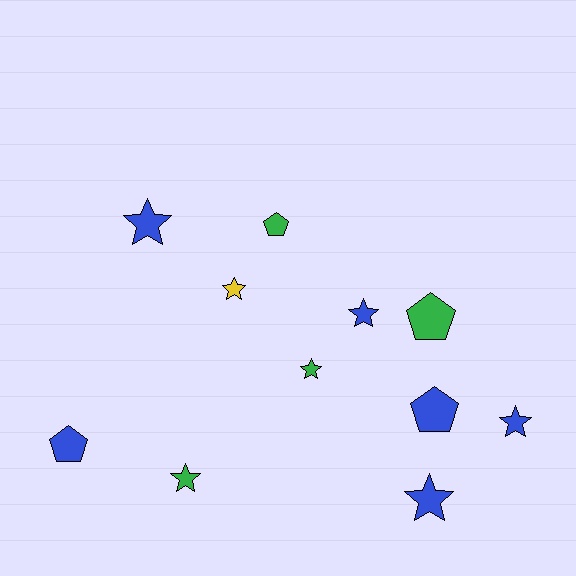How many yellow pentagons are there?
There are no yellow pentagons.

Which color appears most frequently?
Blue, with 6 objects.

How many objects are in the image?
There are 11 objects.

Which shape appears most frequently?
Star, with 7 objects.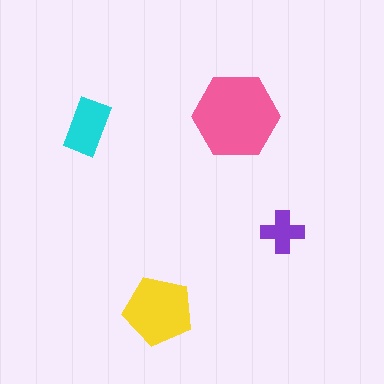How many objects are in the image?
There are 4 objects in the image.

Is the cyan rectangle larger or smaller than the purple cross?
Larger.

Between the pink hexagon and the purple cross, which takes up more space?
The pink hexagon.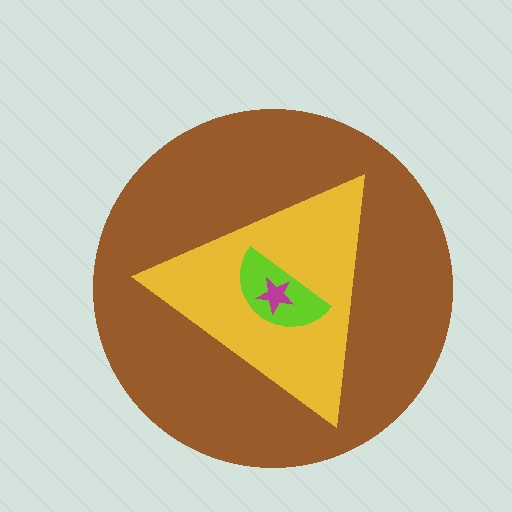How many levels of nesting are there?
4.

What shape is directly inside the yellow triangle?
The lime semicircle.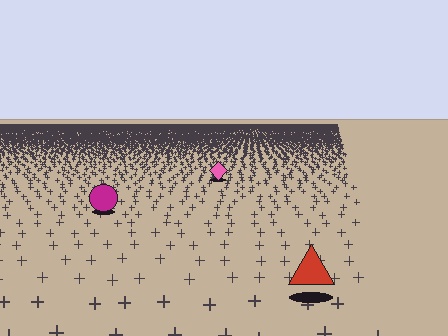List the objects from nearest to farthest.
From nearest to farthest: the red triangle, the magenta circle, the pink diamond.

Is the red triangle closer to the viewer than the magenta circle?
Yes. The red triangle is closer — you can tell from the texture gradient: the ground texture is coarser near it.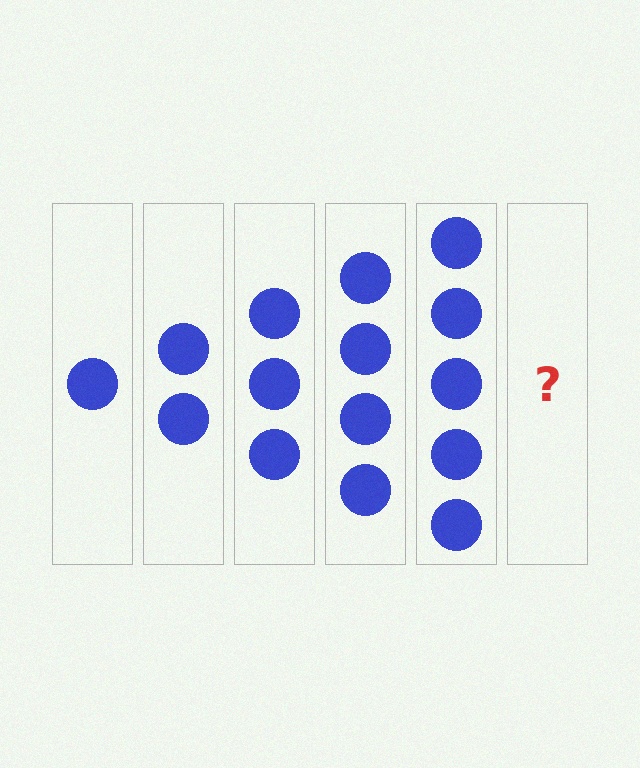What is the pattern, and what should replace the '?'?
The pattern is that each step adds one more circle. The '?' should be 6 circles.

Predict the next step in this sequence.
The next step is 6 circles.